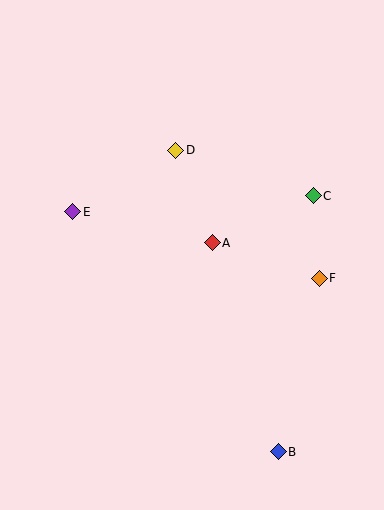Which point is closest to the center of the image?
Point A at (212, 243) is closest to the center.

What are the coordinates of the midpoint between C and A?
The midpoint between C and A is at (263, 219).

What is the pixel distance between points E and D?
The distance between E and D is 120 pixels.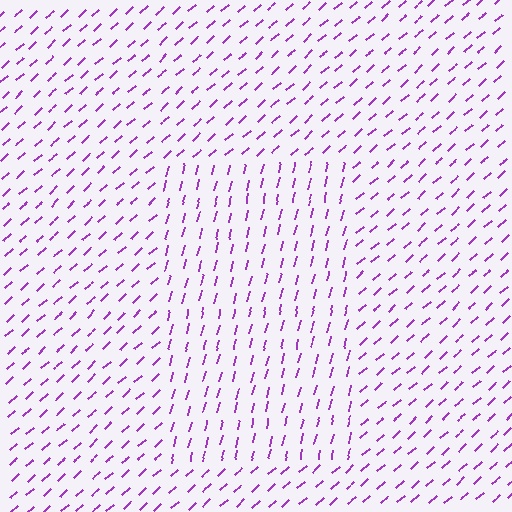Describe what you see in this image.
The image is filled with small purple line segments. A rectangle region in the image has lines oriented differently from the surrounding lines, creating a visible texture boundary.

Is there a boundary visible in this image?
Yes, there is a texture boundary formed by a change in line orientation.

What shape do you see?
I see a rectangle.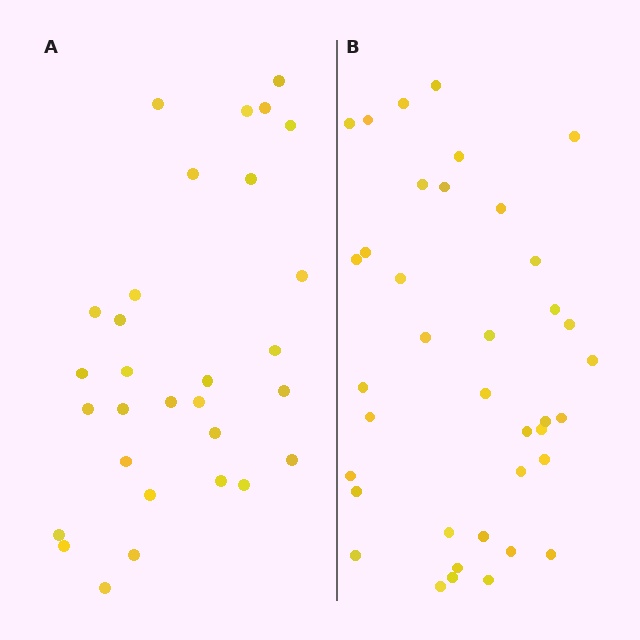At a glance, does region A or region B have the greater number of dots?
Region B (the right region) has more dots.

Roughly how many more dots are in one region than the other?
Region B has roughly 8 or so more dots than region A.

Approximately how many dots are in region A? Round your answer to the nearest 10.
About 30 dots.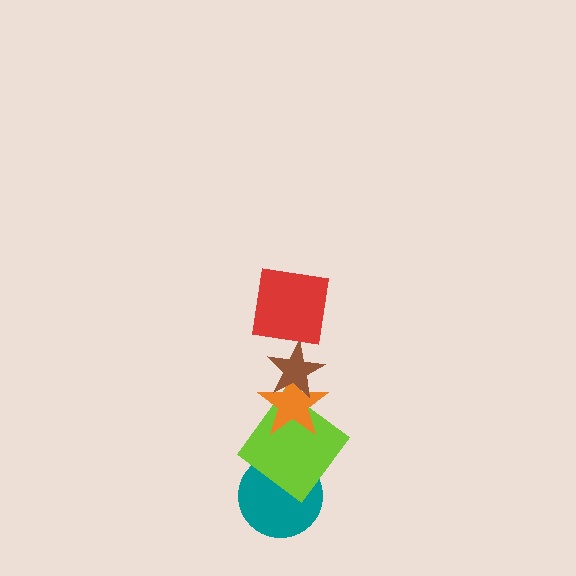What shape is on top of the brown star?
The red square is on top of the brown star.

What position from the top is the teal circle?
The teal circle is 5th from the top.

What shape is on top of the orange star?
The brown star is on top of the orange star.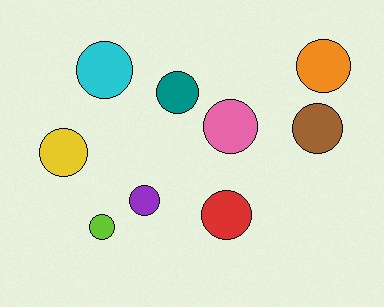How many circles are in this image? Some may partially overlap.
There are 9 circles.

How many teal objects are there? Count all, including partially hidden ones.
There is 1 teal object.